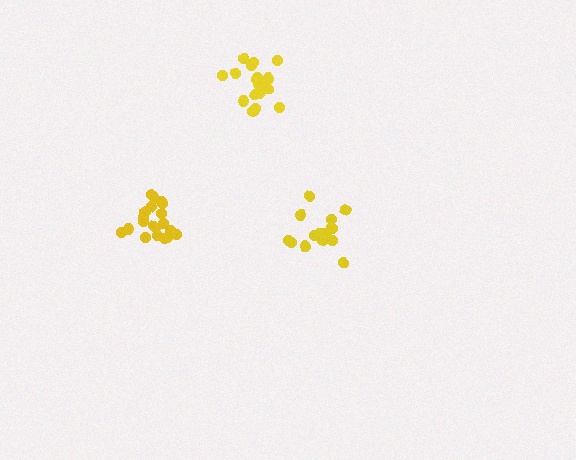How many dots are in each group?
Group 1: 20 dots, Group 2: 16 dots, Group 3: 18 dots (54 total).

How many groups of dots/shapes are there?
There are 3 groups.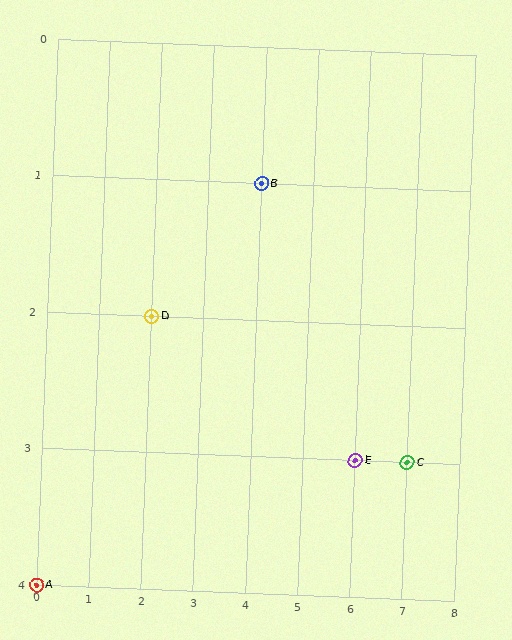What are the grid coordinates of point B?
Point B is at grid coordinates (4, 1).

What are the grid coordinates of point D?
Point D is at grid coordinates (2, 2).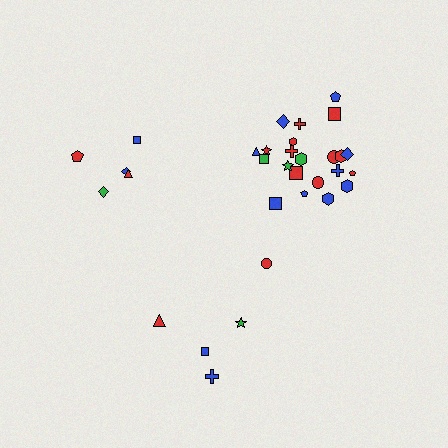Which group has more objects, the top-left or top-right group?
The top-right group.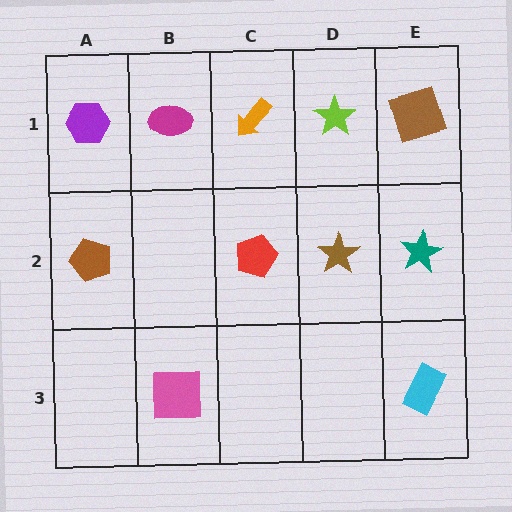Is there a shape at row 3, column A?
No, that cell is empty.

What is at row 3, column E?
A cyan rectangle.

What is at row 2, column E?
A teal star.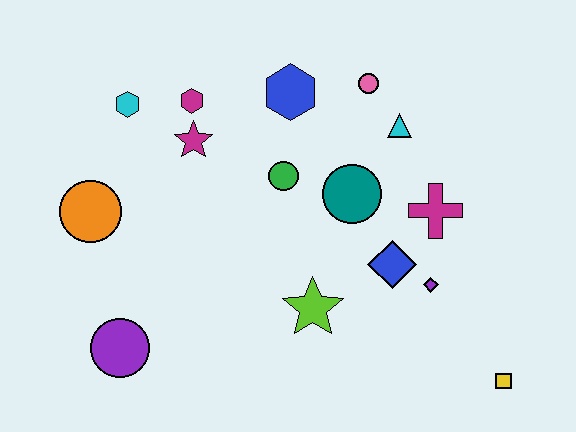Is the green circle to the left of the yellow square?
Yes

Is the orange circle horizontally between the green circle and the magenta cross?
No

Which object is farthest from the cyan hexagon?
The yellow square is farthest from the cyan hexagon.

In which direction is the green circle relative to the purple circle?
The green circle is above the purple circle.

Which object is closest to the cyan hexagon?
The magenta hexagon is closest to the cyan hexagon.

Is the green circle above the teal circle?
Yes